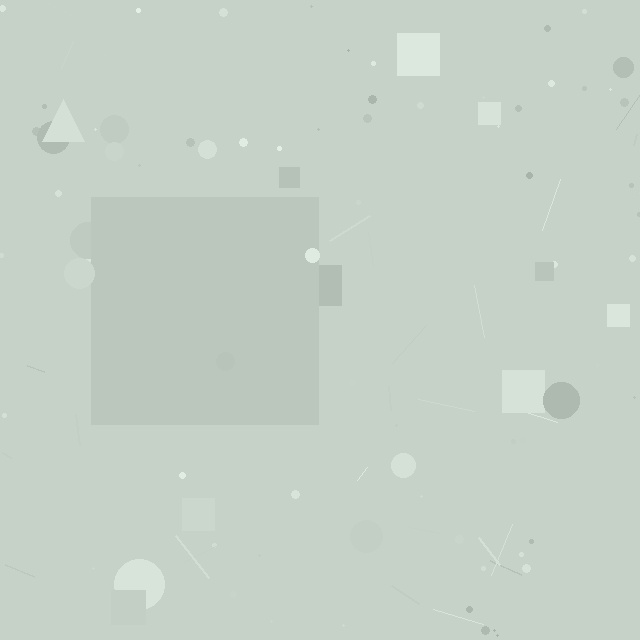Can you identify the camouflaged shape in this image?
The camouflaged shape is a square.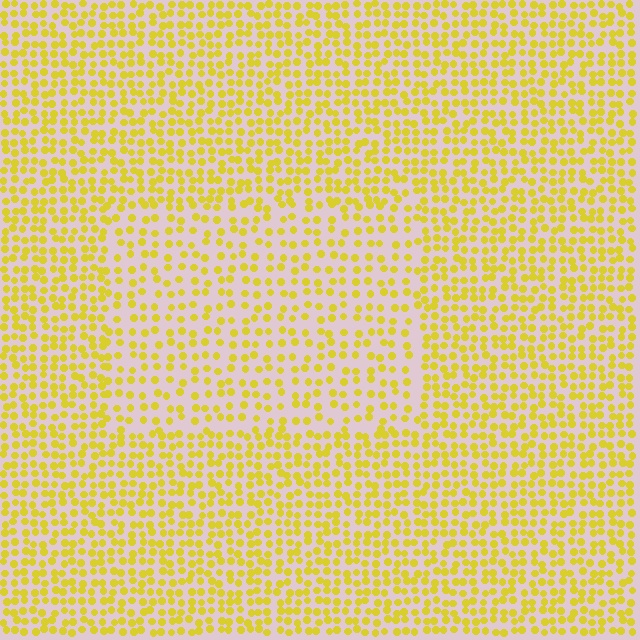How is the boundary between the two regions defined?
The boundary is defined by a change in element density (approximately 1.6x ratio). All elements are the same color, size, and shape.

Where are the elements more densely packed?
The elements are more densely packed outside the rectangle boundary.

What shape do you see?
I see a rectangle.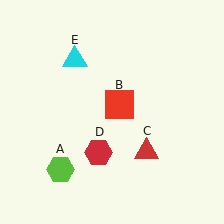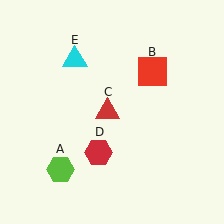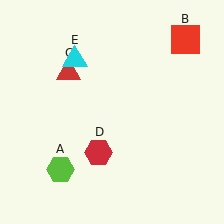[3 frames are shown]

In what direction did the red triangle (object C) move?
The red triangle (object C) moved up and to the left.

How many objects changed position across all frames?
2 objects changed position: red square (object B), red triangle (object C).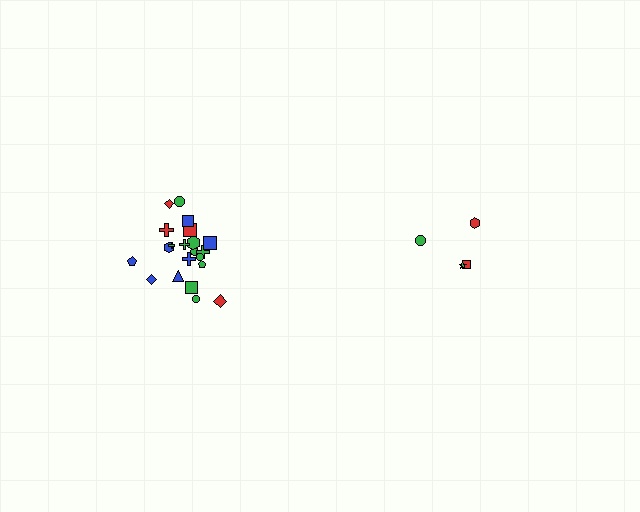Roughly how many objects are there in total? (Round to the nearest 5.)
Roughly 25 objects in total.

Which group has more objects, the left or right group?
The left group.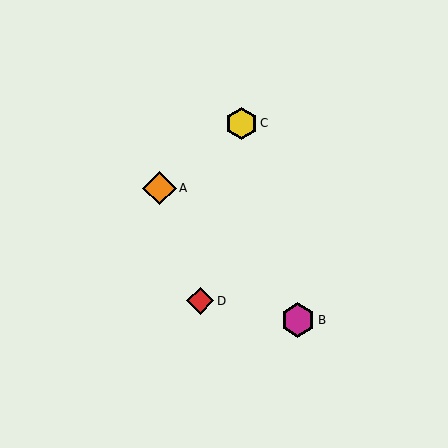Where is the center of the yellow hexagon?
The center of the yellow hexagon is at (241, 123).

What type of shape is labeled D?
Shape D is a red diamond.